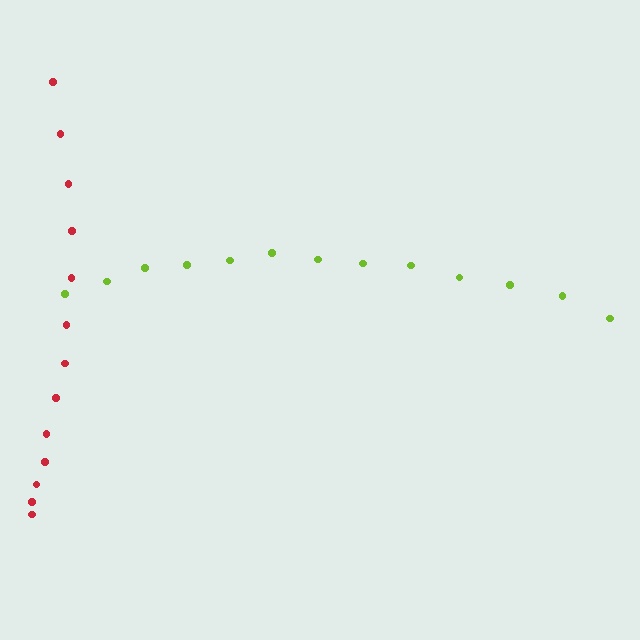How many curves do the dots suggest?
There are 2 distinct paths.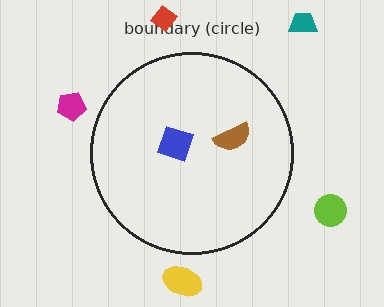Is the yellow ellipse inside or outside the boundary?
Outside.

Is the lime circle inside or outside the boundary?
Outside.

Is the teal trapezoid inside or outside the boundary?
Outside.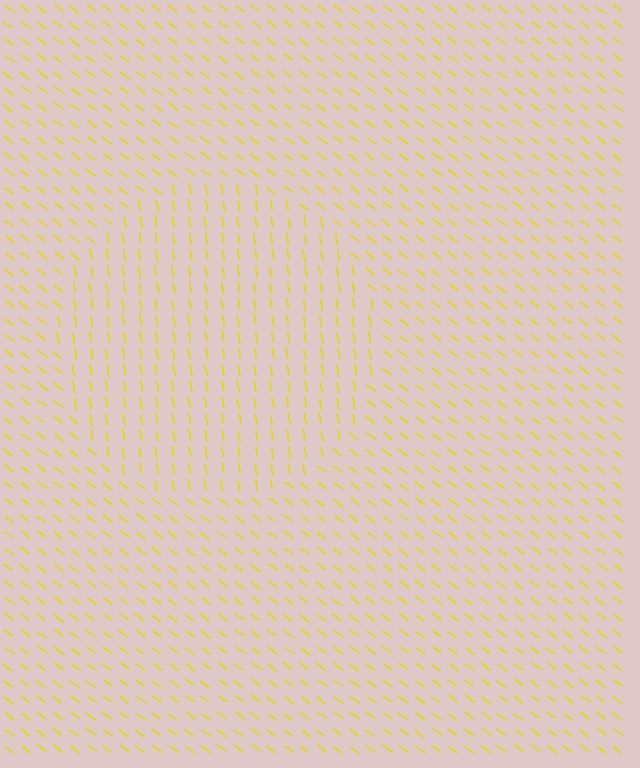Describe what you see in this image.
The image is filled with small yellow line segments. A circle region in the image has lines oriented differently from the surrounding lines, creating a visible texture boundary.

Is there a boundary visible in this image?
Yes, there is a texture boundary formed by a change in line orientation.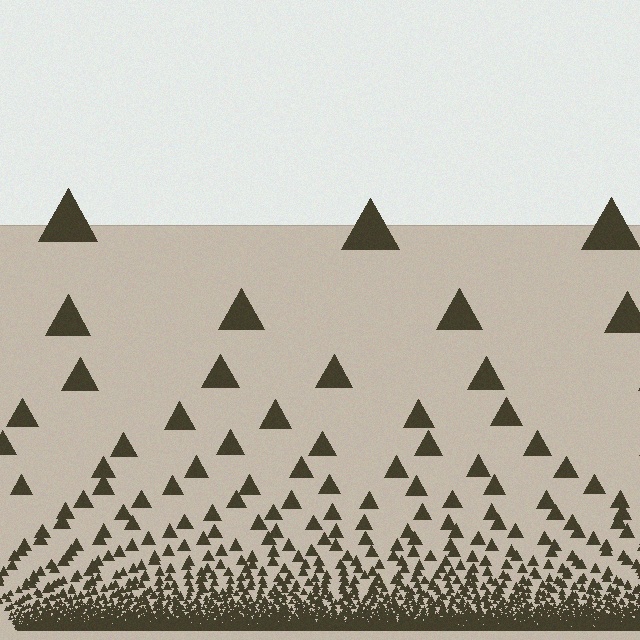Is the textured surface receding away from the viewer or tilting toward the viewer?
The surface appears to tilt toward the viewer. Texture elements get larger and sparser toward the top.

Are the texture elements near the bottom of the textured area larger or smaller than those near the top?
Smaller. The gradient is inverted — elements near the bottom are smaller and denser.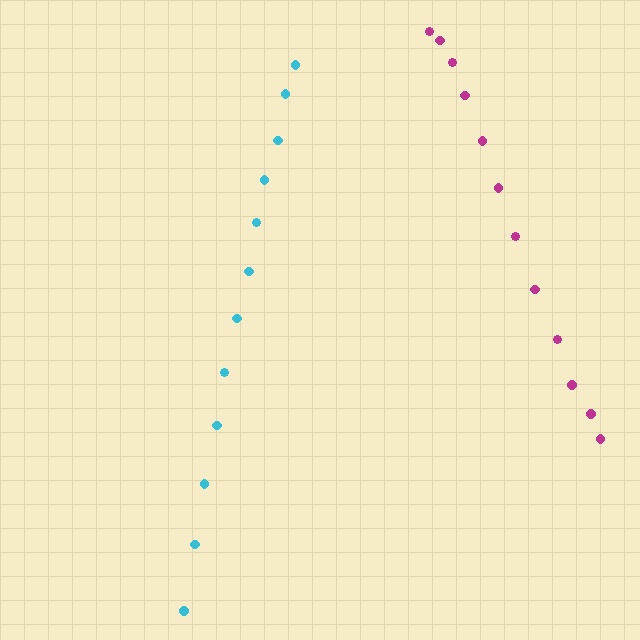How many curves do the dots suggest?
There are 2 distinct paths.